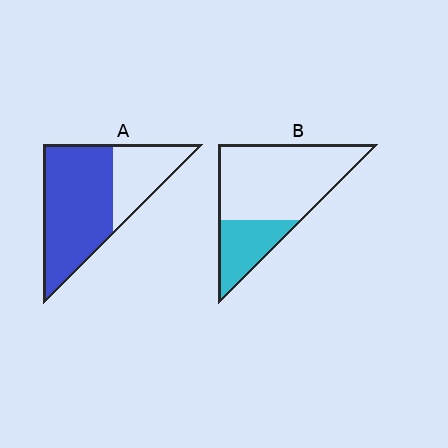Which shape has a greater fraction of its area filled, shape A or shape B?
Shape A.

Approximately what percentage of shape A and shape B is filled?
A is approximately 70% and B is approximately 30%.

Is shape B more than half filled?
No.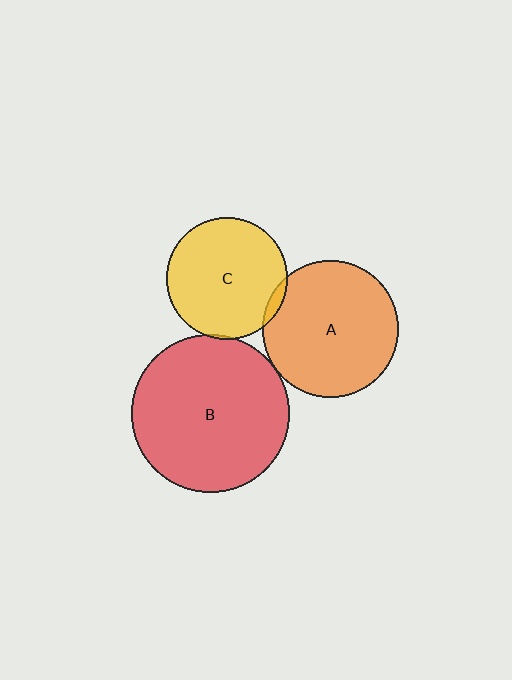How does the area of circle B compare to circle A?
Approximately 1.3 times.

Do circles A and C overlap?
Yes.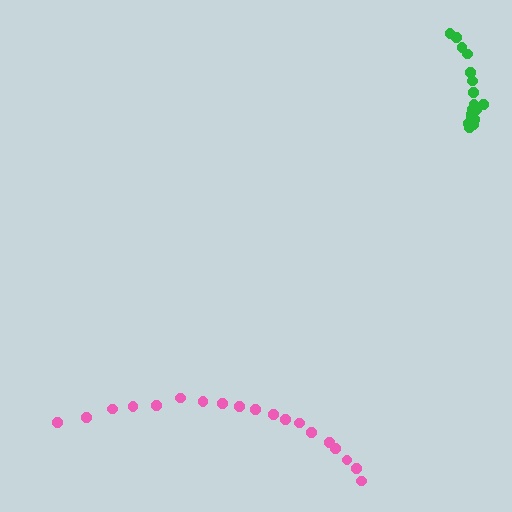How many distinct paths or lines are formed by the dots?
There are 2 distinct paths.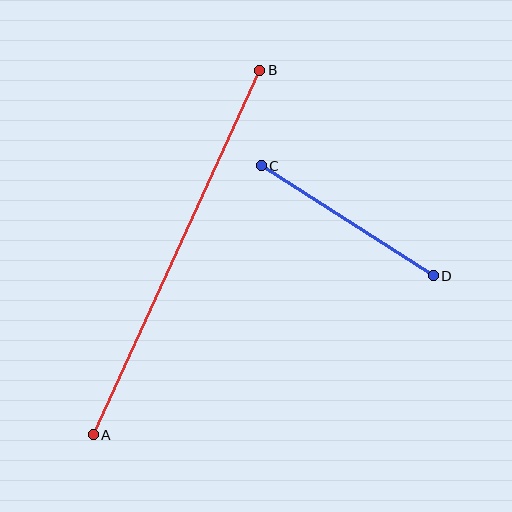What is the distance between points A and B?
The distance is approximately 401 pixels.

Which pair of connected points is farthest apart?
Points A and B are farthest apart.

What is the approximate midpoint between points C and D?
The midpoint is at approximately (347, 221) pixels.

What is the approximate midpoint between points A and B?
The midpoint is at approximately (177, 253) pixels.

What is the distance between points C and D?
The distance is approximately 204 pixels.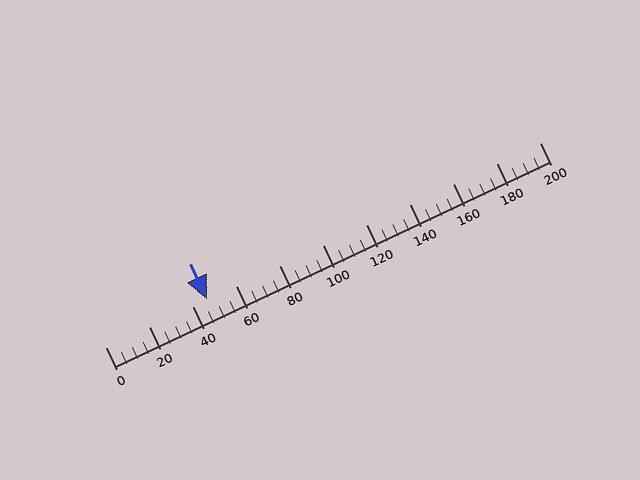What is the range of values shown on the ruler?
The ruler shows values from 0 to 200.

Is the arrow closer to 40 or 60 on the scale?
The arrow is closer to 40.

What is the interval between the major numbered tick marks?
The major tick marks are spaced 20 units apart.